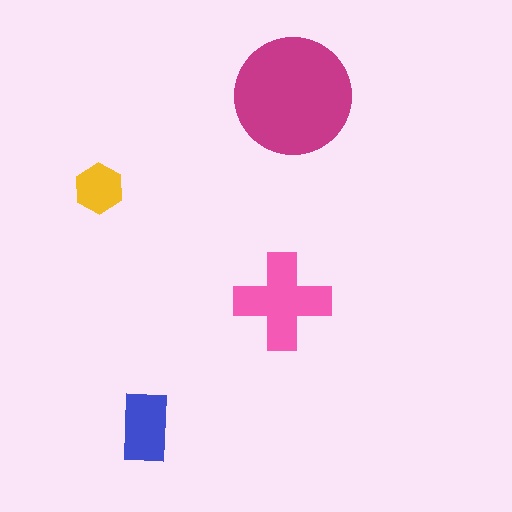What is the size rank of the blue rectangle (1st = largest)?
3rd.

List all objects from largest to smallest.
The magenta circle, the pink cross, the blue rectangle, the yellow hexagon.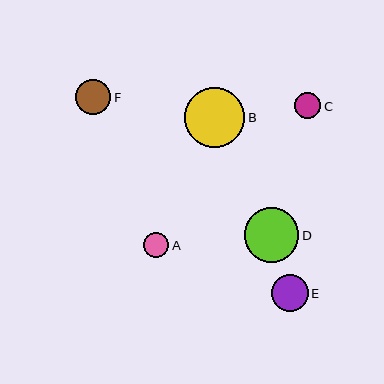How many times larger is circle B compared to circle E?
Circle B is approximately 1.6 times the size of circle E.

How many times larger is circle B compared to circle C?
Circle B is approximately 2.3 times the size of circle C.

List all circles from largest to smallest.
From largest to smallest: B, D, E, F, C, A.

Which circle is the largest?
Circle B is the largest with a size of approximately 60 pixels.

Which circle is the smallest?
Circle A is the smallest with a size of approximately 25 pixels.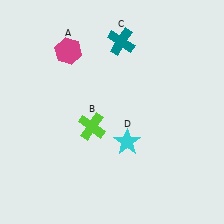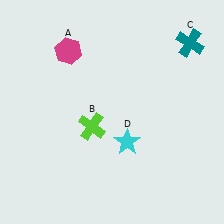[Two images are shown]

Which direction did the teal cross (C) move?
The teal cross (C) moved right.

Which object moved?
The teal cross (C) moved right.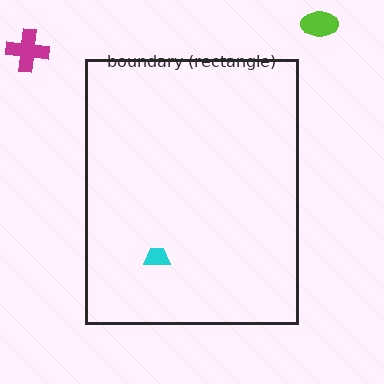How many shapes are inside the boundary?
1 inside, 2 outside.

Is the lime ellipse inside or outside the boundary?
Outside.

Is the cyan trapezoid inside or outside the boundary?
Inside.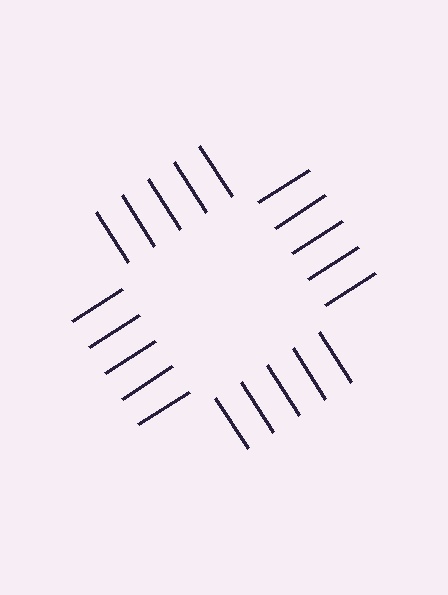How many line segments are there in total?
20 — 5 along each of the 4 edges.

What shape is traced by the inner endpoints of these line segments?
An illusory square — the line segments terminate on its edges but no continuous stroke is drawn.